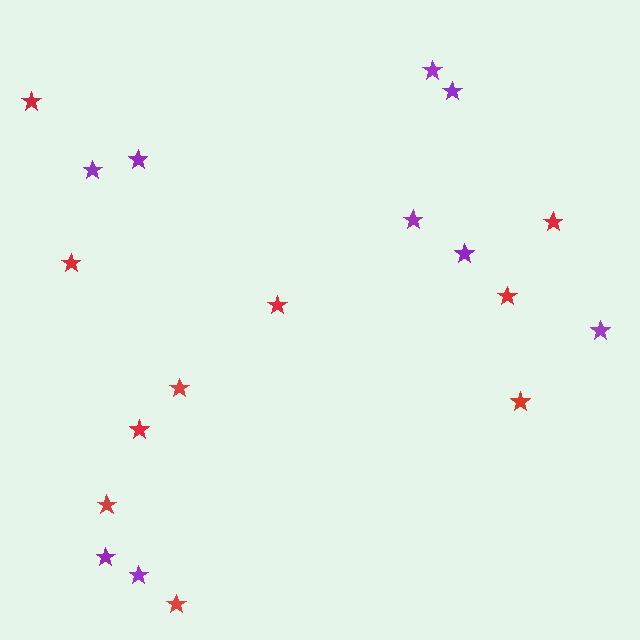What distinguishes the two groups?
There are 2 groups: one group of purple stars (9) and one group of red stars (10).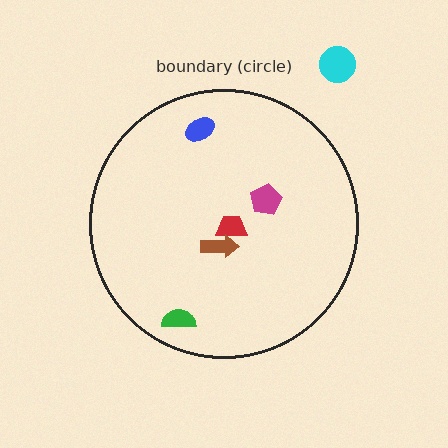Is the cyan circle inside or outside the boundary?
Outside.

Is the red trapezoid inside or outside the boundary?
Inside.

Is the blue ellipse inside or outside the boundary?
Inside.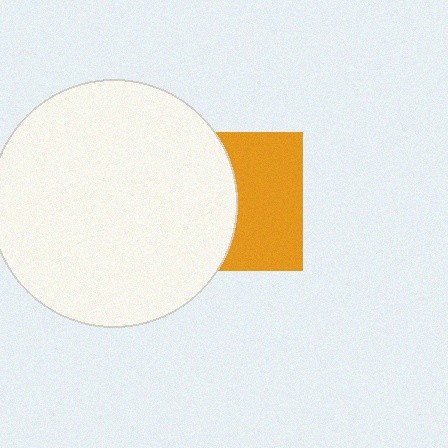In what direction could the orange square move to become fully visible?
The orange square could move right. That would shift it out from behind the white circle entirely.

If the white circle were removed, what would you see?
You would see the complete orange square.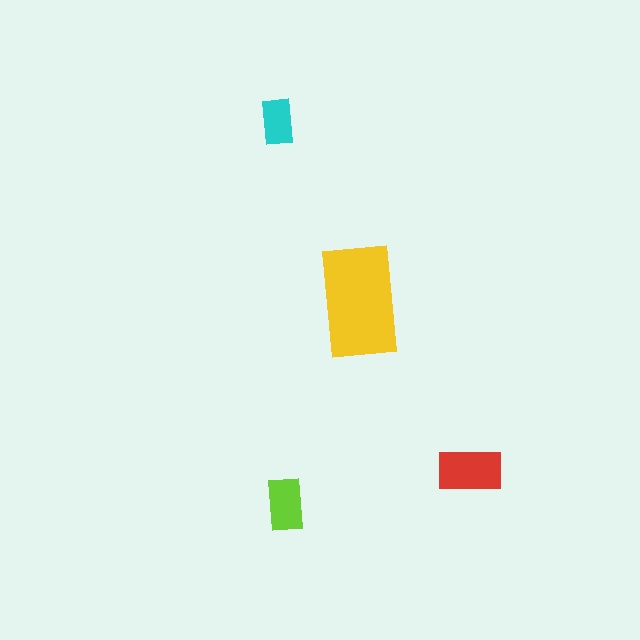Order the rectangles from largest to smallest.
the yellow one, the red one, the lime one, the cyan one.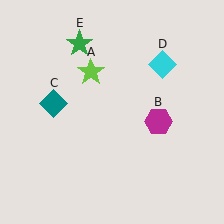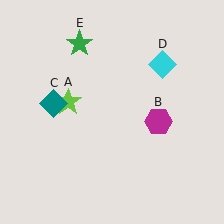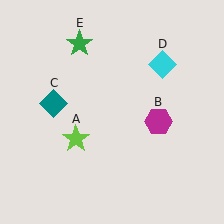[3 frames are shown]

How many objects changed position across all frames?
1 object changed position: lime star (object A).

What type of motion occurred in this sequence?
The lime star (object A) rotated counterclockwise around the center of the scene.